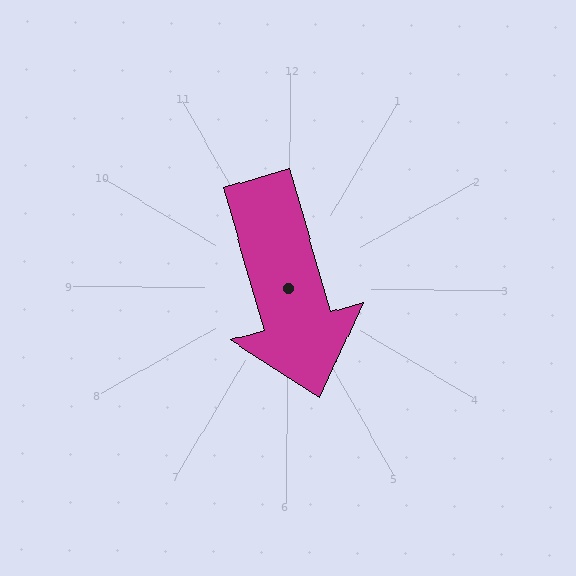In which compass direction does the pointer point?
South.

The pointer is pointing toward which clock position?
Roughly 5 o'clock.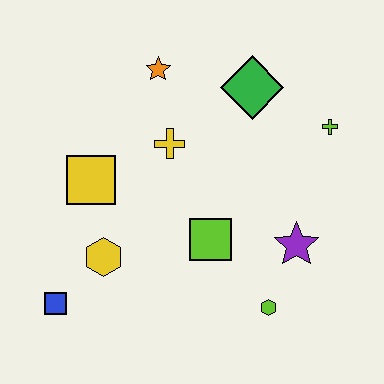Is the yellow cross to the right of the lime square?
No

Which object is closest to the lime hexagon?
The purple star is closest to the lime hexagon.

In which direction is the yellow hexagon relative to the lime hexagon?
The yellow hexagon is to the left of the lime hexagon.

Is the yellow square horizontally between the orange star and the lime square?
No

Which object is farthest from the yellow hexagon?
The lime cross is farthest from the yellow hexagon.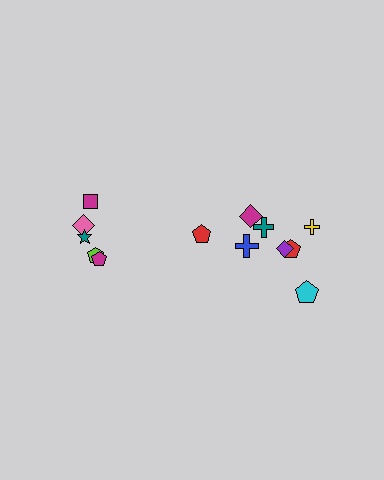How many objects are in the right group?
There are 8 objects.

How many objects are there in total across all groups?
There are 13 objects.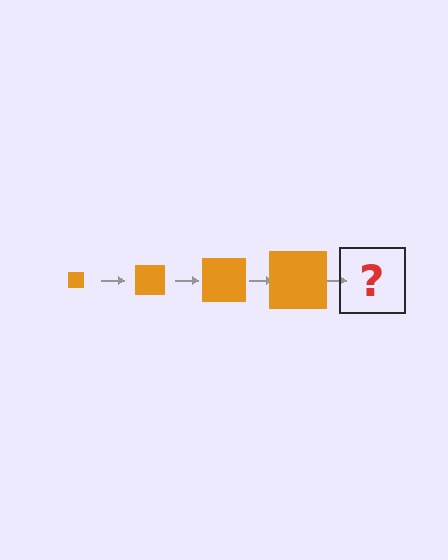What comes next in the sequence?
The next element should be an orange square, larger than the previous one.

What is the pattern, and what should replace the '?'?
The pattern is that the square gets progressively larger each step. The '?' should be an orange square, larger than the previous one.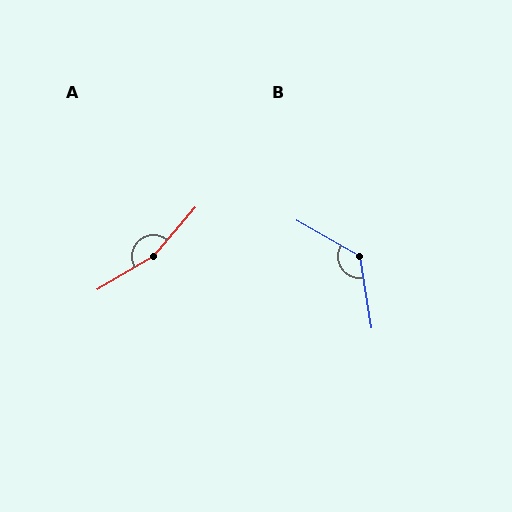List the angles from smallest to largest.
B (129°), A (161°).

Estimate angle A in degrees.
Approximately 161 degrees.